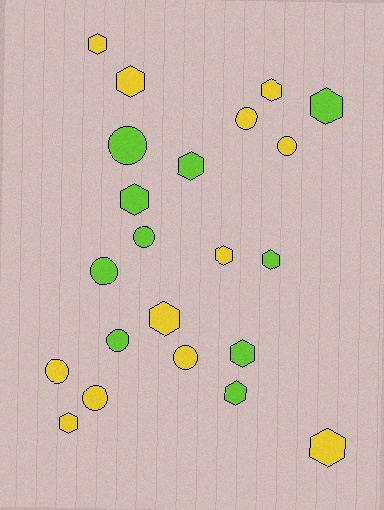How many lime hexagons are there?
There are 6 lime hexagons.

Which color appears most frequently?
Yellow, with 12 objects.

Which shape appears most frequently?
Hexagon, with 13 objects.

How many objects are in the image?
There are 22 objects.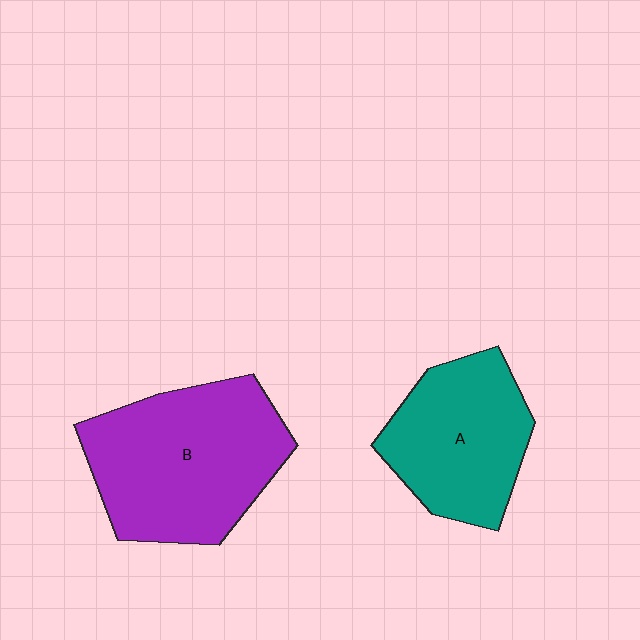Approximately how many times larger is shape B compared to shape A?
Approximately 1.4 times.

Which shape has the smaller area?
Shape A (teal).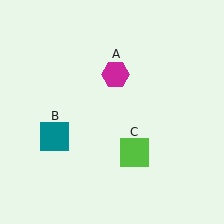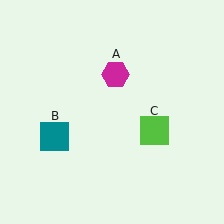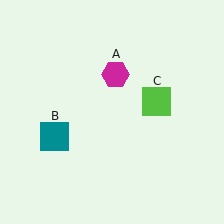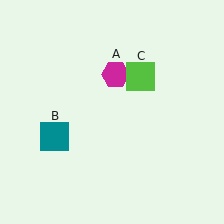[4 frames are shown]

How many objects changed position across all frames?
1 object changed position: lime square (object C).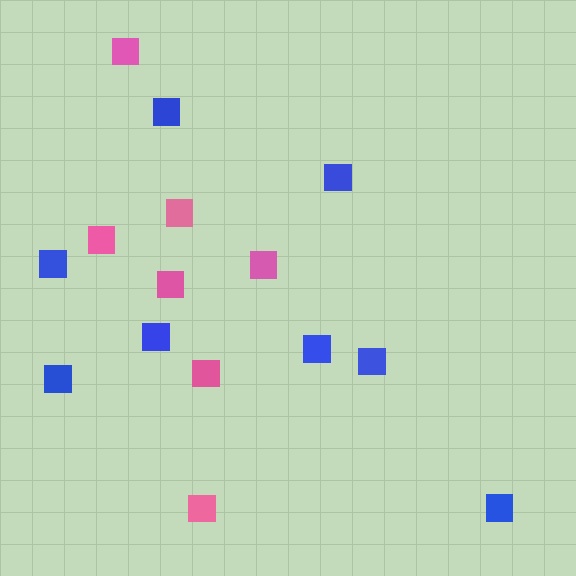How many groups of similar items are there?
There are 2 groups: one group of pink squares (7) and one group of blue squares (8).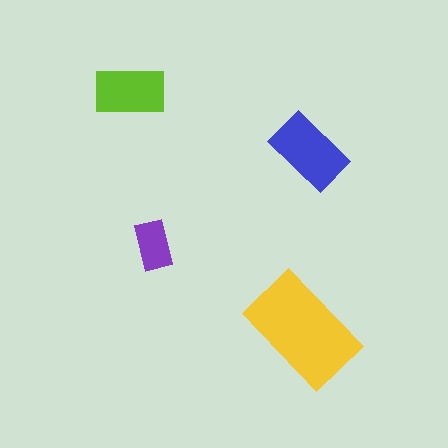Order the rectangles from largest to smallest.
the yellow one, the blue one, the lime one, the purple one.